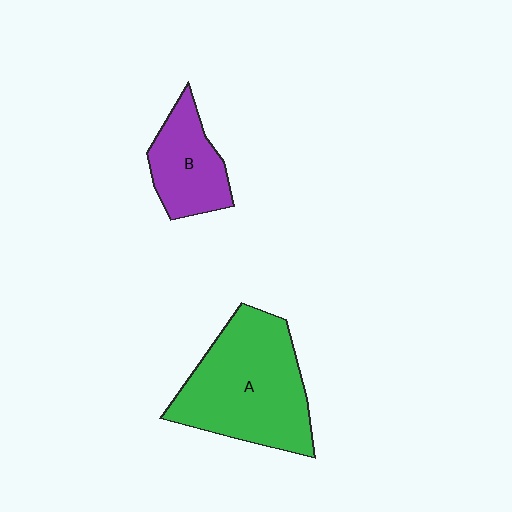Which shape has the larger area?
Shape A (green).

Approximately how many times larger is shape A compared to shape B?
Approximately 2.0 times.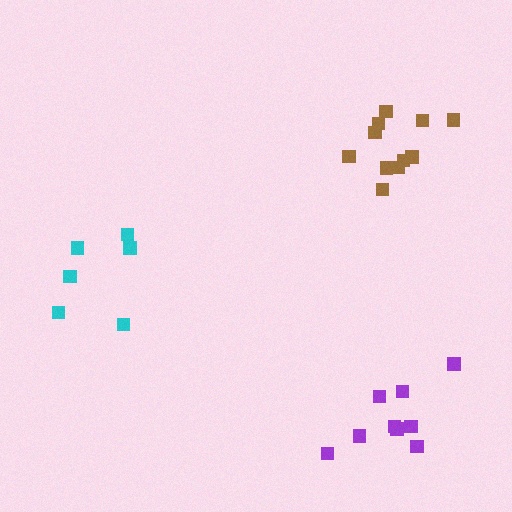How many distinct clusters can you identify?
There are 3 distinct clusters.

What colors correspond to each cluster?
The clusters are colored: brown, purple, cyan.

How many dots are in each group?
Group 1: 11 dots, Group 2: 9 dots, Group 3: 6 dots (26 total).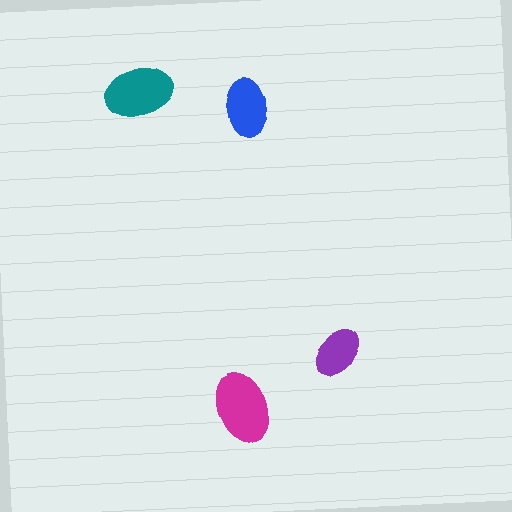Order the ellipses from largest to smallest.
the magenta one, the teal one, the blue one, the purple one.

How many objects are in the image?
There are 4 objects in the image.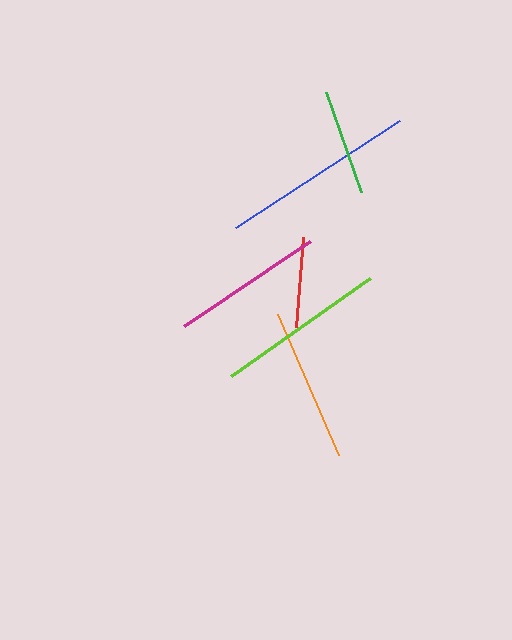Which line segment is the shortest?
The red line is the shortest at approximately 91 pixels.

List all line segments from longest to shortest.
From longest to shortest: blue, lime, orange, magenta, green, red.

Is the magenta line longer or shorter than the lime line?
The lime line is longer than the magenta line.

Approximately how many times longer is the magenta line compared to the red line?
The magenta line is approximately 1.7 times the length of the red line.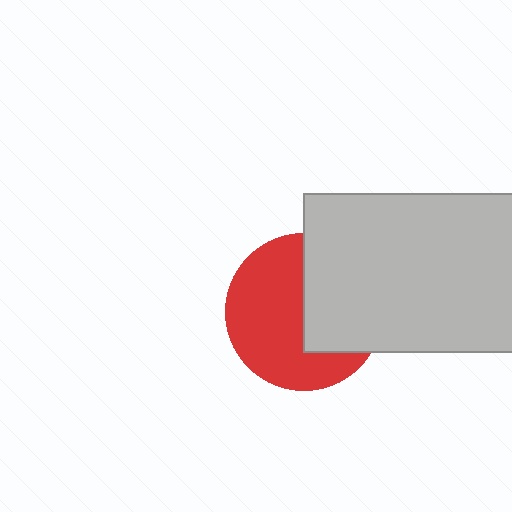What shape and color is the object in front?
The object in front is a light gray rectangle.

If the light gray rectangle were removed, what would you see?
You would see the complete red circle.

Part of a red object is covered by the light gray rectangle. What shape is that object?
It is a circle.